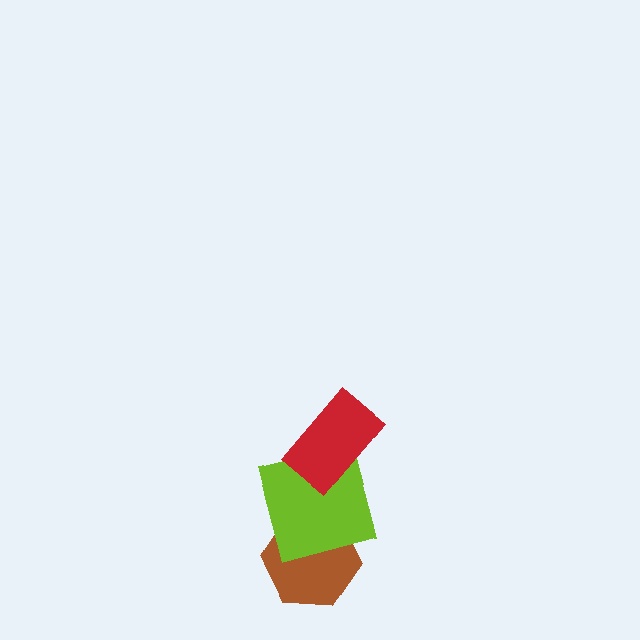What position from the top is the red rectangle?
The red rectangle is 1st from the top.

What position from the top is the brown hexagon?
The brown hexagon is 3rd from the top.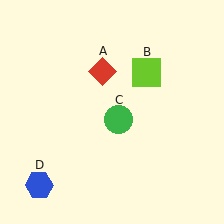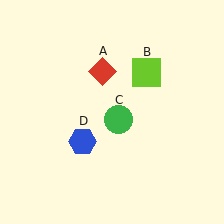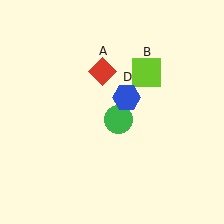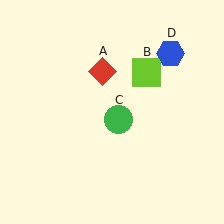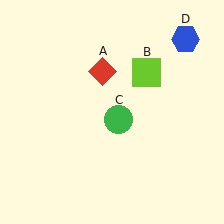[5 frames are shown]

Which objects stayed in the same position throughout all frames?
Red diamond (object A) and lime square (object B) and green circle (object C) remained stationary.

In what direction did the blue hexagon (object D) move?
The blue hexagon (object D) moved up and to the right.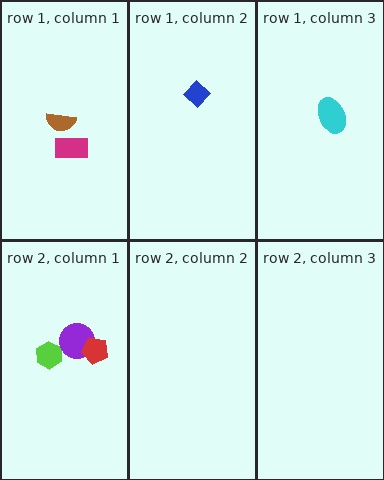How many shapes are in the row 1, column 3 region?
1.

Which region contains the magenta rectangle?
The row 1, column 1 region.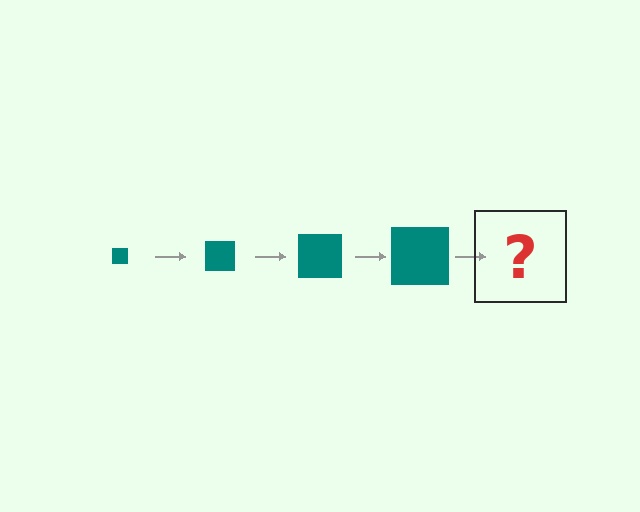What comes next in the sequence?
The next element should be a teal square, larger than the previous one.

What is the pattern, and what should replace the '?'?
The pattern is that the square gets progressively larger each step. The '?' should be a teal square, larger than the previous one.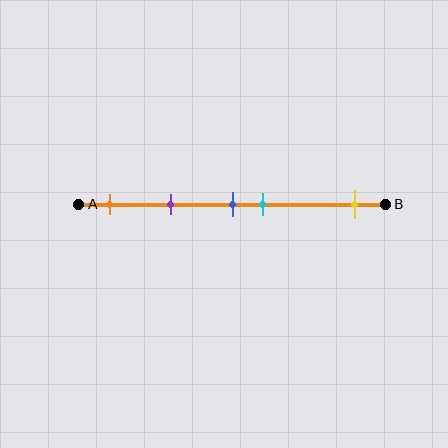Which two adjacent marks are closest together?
The blue and cyan marks are the closest adjacent pair.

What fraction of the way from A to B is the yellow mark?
The yellow mark is approximately 90% (0.9) of the way from A to B.